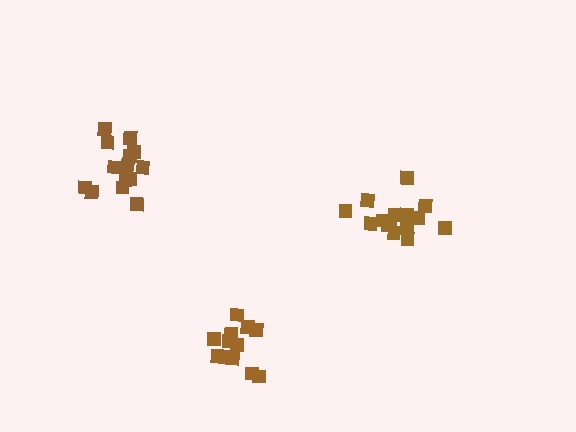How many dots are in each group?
Group 1: 15 dots, Group 2: 17 dots, Group 3: 13 dots (45 total).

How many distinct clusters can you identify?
There are 3 distinct clusters.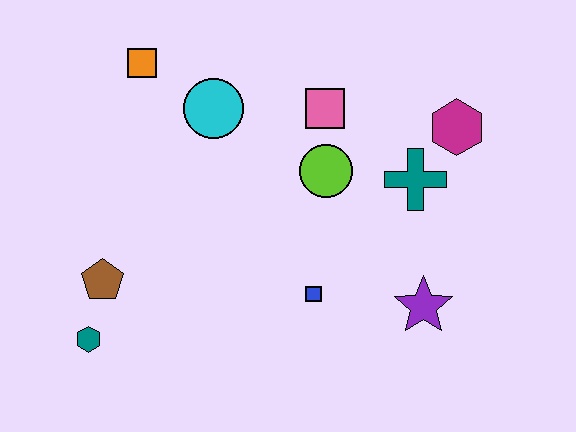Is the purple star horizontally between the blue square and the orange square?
No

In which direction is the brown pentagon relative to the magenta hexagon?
The brown pentagon is to the left of the magenta hexagon.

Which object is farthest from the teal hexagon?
The magenta hexagon is farthest from the teal hexagon.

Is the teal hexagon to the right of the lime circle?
No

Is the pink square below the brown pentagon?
No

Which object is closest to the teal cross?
The magenta hexagon is closest to the teal cross.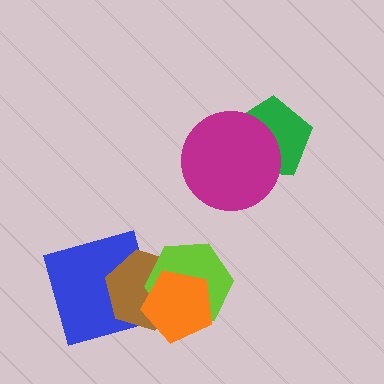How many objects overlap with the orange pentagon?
2 objects overlap with the orange pentagon.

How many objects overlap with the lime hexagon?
2 objects overlap with the lime hexagon.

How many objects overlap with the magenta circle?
1 object overlaps with the magenta circle.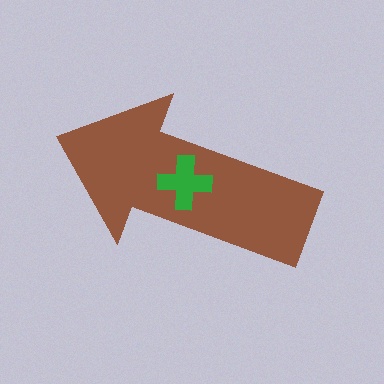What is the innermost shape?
The green cross.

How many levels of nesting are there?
2.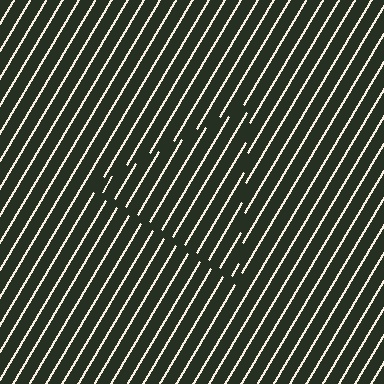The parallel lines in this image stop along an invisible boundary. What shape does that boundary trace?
An illusory triangle. The interior of the shape contains the same grating, shifted by half a period — the contour is defined by the phase discontinuity where line-ends from the inner and outer gratings abut.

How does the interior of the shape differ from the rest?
The interior of the shape contains the same grating, shifted by half a period — the contour is defined by the phase discontinuity where line-ends from the inner and outer gratings abut.